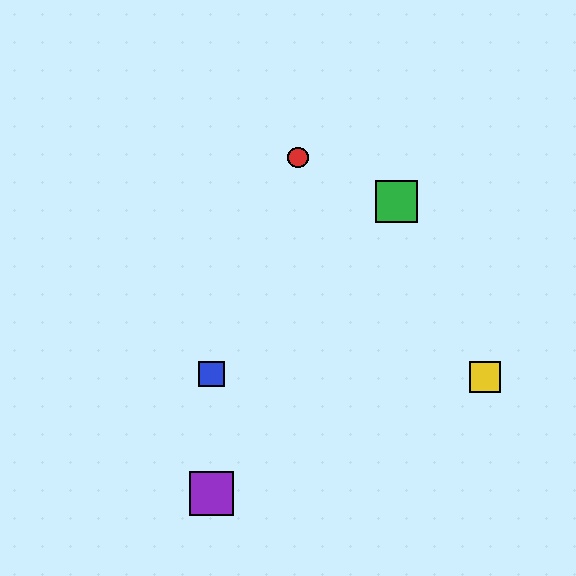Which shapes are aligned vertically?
The blue square, the purple square are aligned vertically.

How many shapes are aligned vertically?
2 shapes (the blue square, the purple square) are aligned vertically.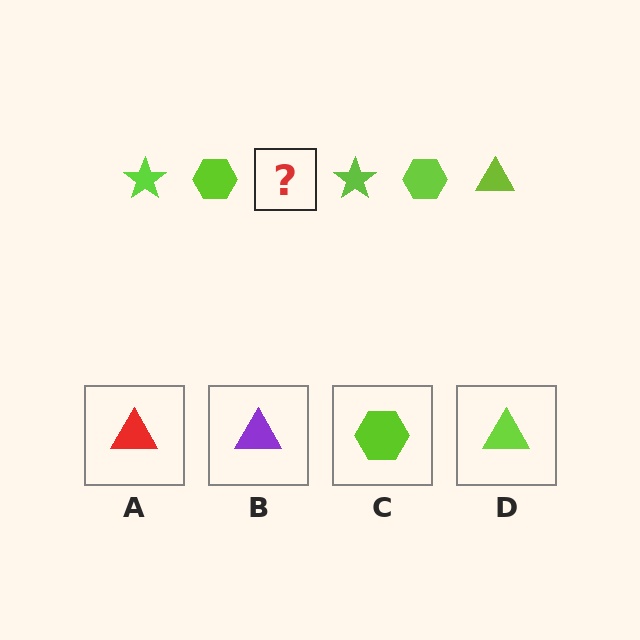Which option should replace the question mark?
Option D.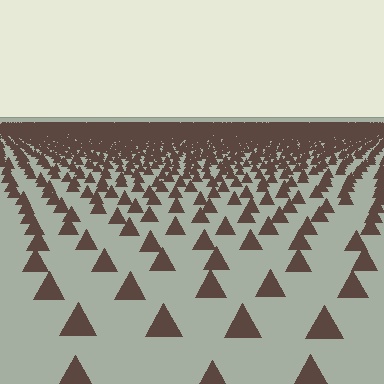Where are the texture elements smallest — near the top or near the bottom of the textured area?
Near the top.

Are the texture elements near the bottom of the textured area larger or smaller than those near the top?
Larger. Near the bottom, elements are closer to the viewer and appear at a bigger on-screen size.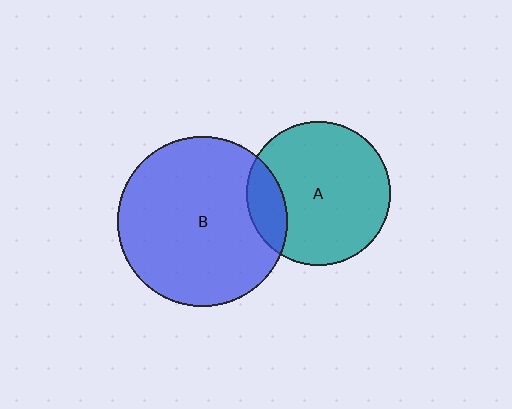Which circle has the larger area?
Circle B (blue).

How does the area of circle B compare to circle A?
Approximately 1.4 times.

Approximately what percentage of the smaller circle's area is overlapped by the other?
Approximately 15%.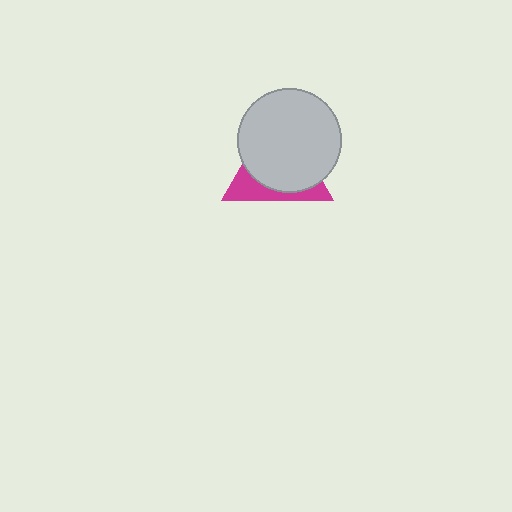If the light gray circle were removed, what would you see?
You would see the complete magenta triangle.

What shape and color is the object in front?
The object in front is a light gray circle.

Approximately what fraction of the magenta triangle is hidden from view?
Roughly 69% of the magenta triangle is hidden behind the light gray circle.